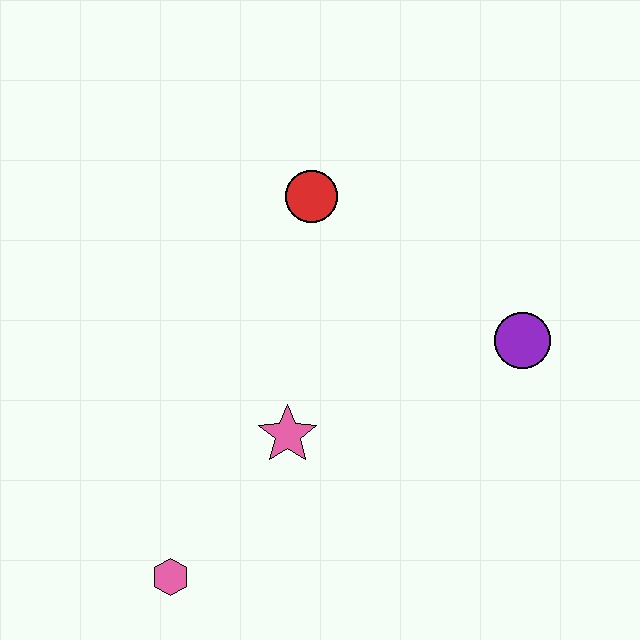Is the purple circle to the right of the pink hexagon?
Yes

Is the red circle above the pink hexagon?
Yes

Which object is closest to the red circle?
The pink star is closest to the red circle.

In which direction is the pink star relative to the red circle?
The pink star is below the red circle.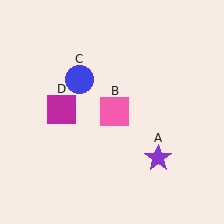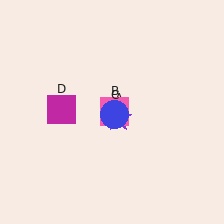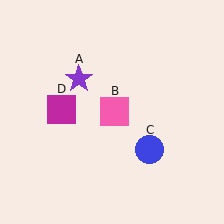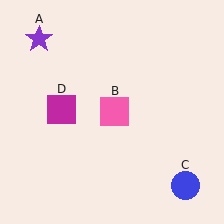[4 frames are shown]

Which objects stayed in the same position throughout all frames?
Pink square (object B) and magenta square (object D) remained stationary.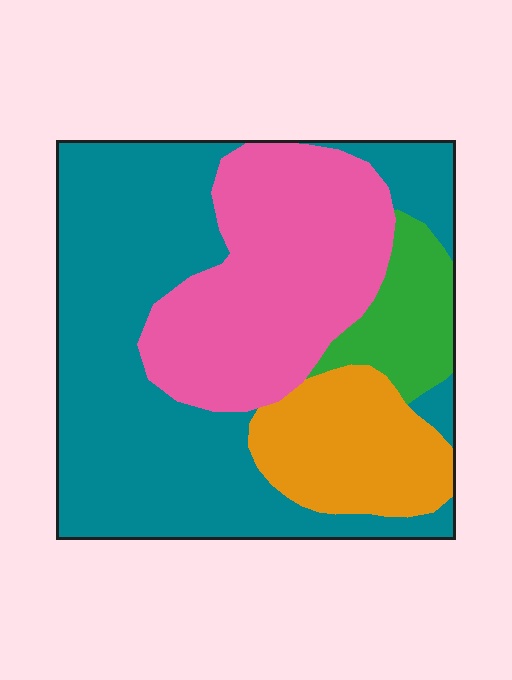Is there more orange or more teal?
Teal.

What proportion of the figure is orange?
Orange takes up less than a sixth of the figure.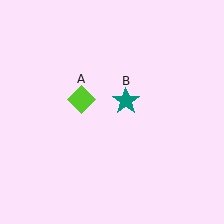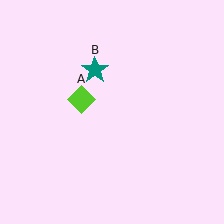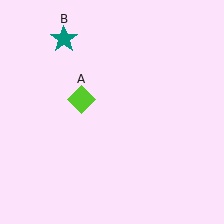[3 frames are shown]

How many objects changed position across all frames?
1 object changed position: teal star (object B).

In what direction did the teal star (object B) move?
The teal star (object B) moved up and to the left.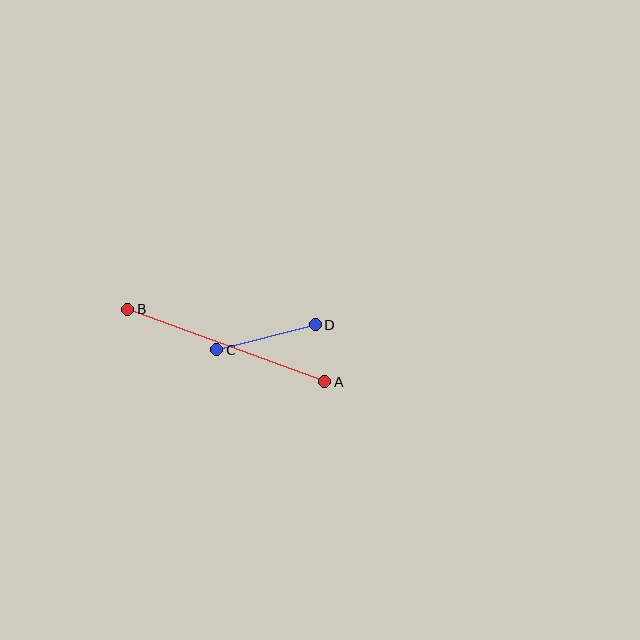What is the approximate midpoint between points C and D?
The midpoint is at approximately (266, 337) pixels.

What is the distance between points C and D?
The distance is approximately 102 pixels.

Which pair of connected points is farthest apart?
Points A and B are farthest apart.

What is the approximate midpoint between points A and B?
The midpoint is at approximately (226, 346) pixels.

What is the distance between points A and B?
The distance is approximately 210 pixels.